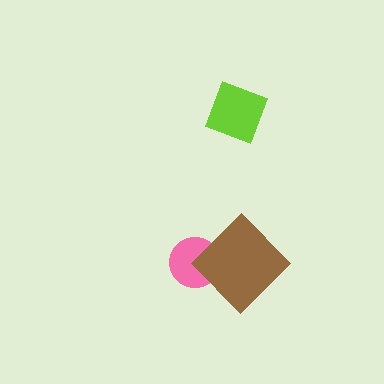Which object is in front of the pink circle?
The brown diamond is in front of the pink circle.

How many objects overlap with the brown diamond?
1 object overlaps with the brown diamond.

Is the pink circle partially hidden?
Yes, it is partially covered by another shape.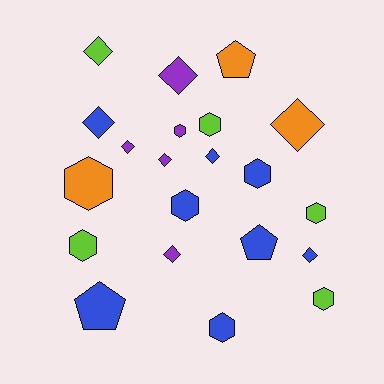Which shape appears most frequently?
Diamond, with 9 objects.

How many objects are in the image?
There are 21 objects.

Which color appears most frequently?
Blue, with 8 objects.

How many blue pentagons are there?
There are 2 blue pentagons.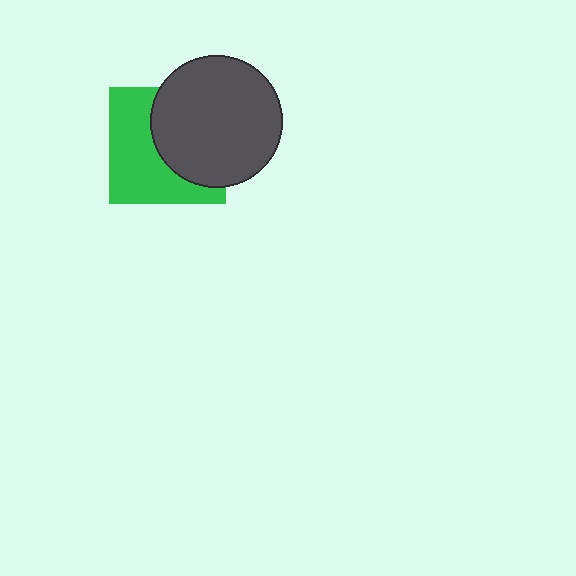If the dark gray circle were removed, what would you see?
You would see the complete green square.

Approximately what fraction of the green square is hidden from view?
Roughly 49% of the green square is hidden behind the dark gray circle.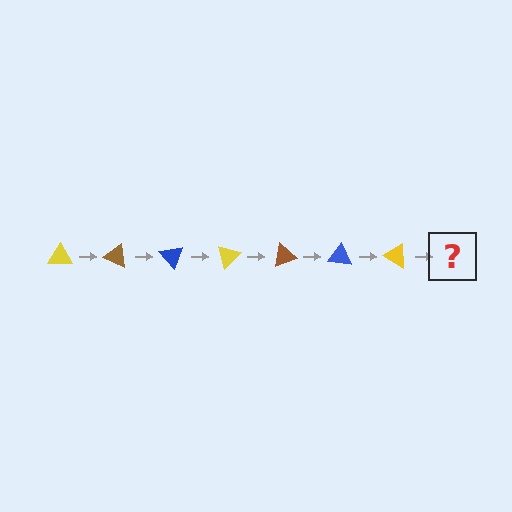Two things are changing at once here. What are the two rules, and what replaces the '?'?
The two rules are that it rotates 25 degrees each step and the color cycles through yellow, brown, and blue. The '?' should be a brown triangle, rotated 175 degrees from the start.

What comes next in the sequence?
The next element should be a brown triangle, rotated 175 degrees from the start.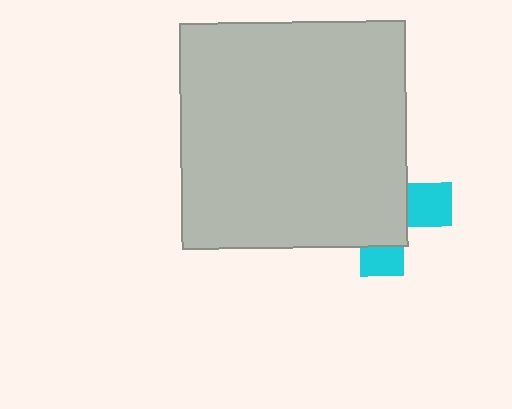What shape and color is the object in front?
The object in front is a light gray square.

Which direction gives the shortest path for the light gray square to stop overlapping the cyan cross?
Moving toward the upper-left gives the shortest separation.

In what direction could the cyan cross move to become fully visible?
The cyan cross could move toward the lower-right. That would shift it out from behind the light gray square entirely.